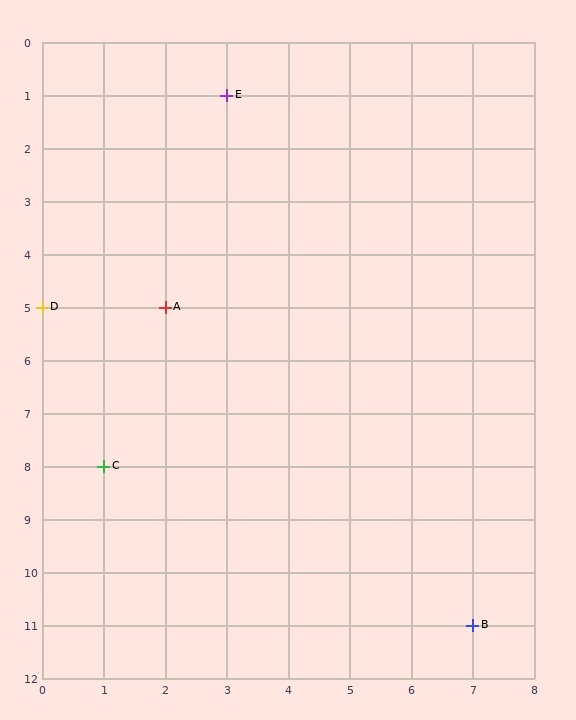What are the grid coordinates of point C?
Point C is at grid coordinates (1, 8).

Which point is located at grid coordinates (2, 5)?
Point A is at (2, 5).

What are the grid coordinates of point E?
Point E is at grid coordinates (3, 1).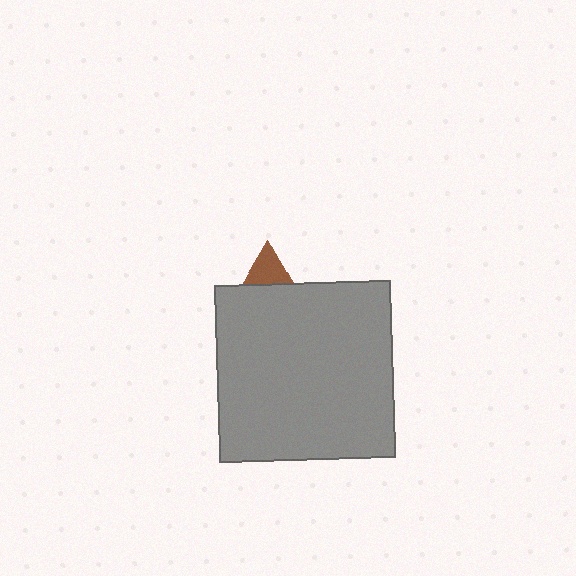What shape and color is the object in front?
The object in front is a gray square.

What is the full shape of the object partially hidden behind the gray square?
The partially hidden object is a brown triangle.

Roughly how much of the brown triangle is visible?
A small part of it is visible (roughly 31%).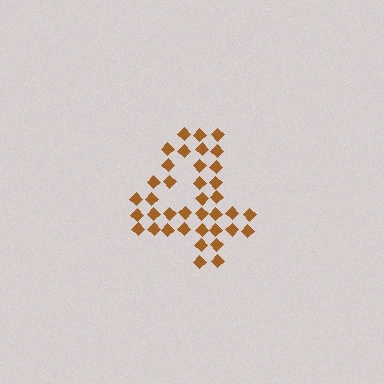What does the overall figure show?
The overall figure shows the digit 4.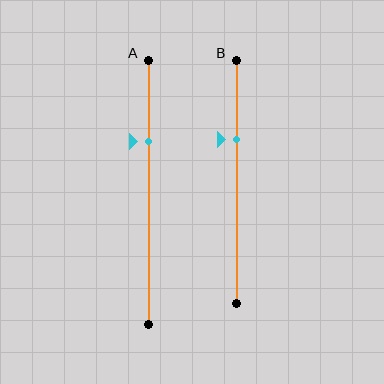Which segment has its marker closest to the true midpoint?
Segment B has its marker closest to the true midpoint.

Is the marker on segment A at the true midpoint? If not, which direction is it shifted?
No, the marker on segment A is shifted upward by about 19% of the segment length.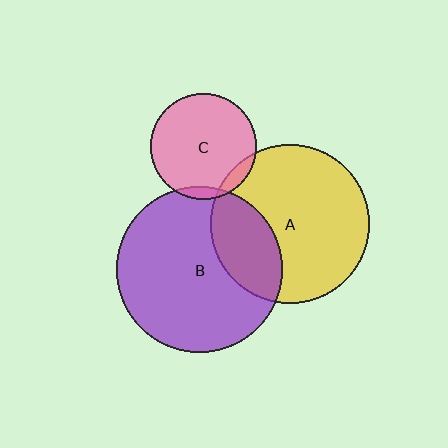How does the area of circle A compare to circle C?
Approximately 2.2 times.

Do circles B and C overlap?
Yes.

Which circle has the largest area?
Circle B (purple).